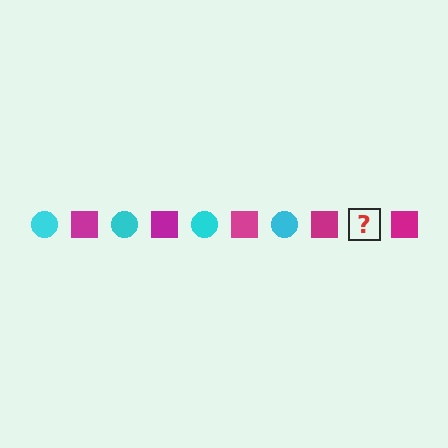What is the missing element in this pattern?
The missing element is a cyan circle.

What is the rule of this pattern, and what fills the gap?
The rule is that the pattern alternates between cyan circle and magenta square. The gap should be filled with a cyan circle.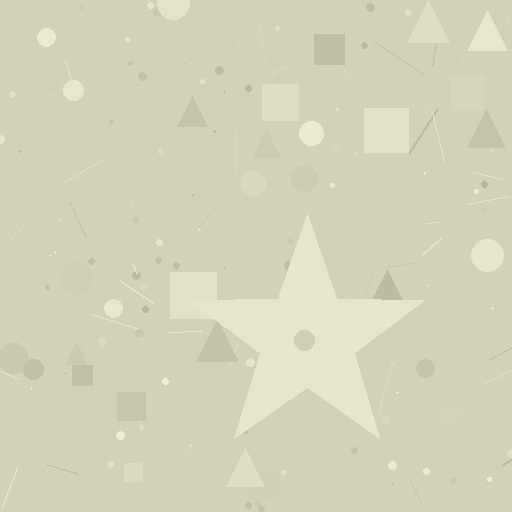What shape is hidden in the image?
A star is hidden in the image.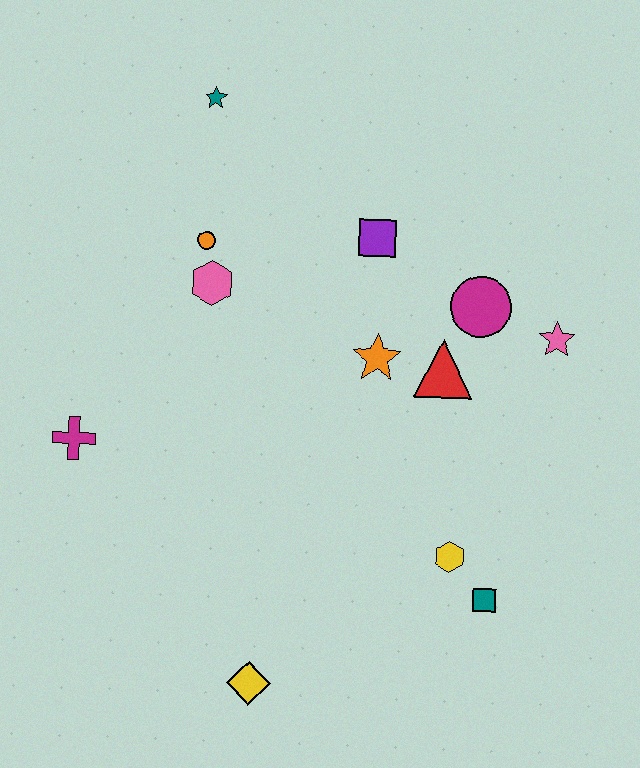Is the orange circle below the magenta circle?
No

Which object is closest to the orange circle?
The pink hexagon is closest to the orange circle.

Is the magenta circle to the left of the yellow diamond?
No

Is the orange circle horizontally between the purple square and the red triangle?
No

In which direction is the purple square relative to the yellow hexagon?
The purple square is above the yellow hexagon.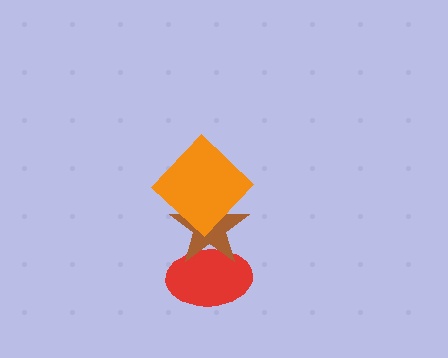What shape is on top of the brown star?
The orange diamond is on top of the brown star.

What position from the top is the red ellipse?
The red ellipse is 3rd from the top.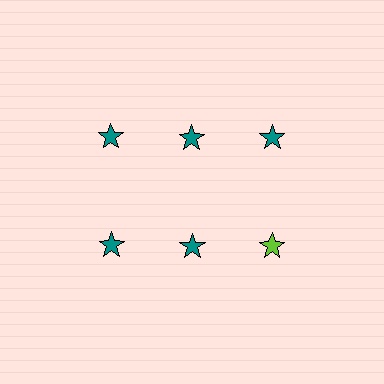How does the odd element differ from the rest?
It has a different color: lime instead of teal.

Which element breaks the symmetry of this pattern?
The lime star in the second row, center column breaks the symmetry. All other shapes are teal stars.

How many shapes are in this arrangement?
There are 6 shapes arranged in a grid pattern.